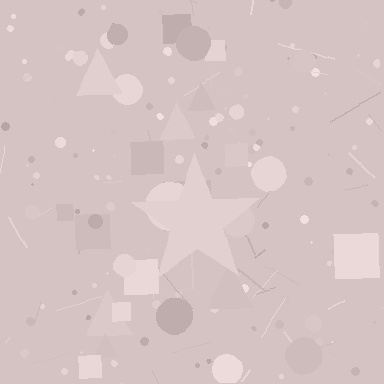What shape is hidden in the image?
A star is hidden in the image.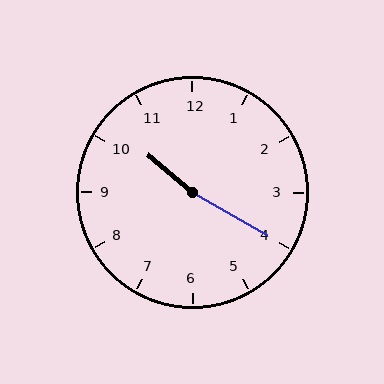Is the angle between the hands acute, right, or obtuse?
It is obtuse.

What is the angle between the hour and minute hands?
Approximately 170 degrees.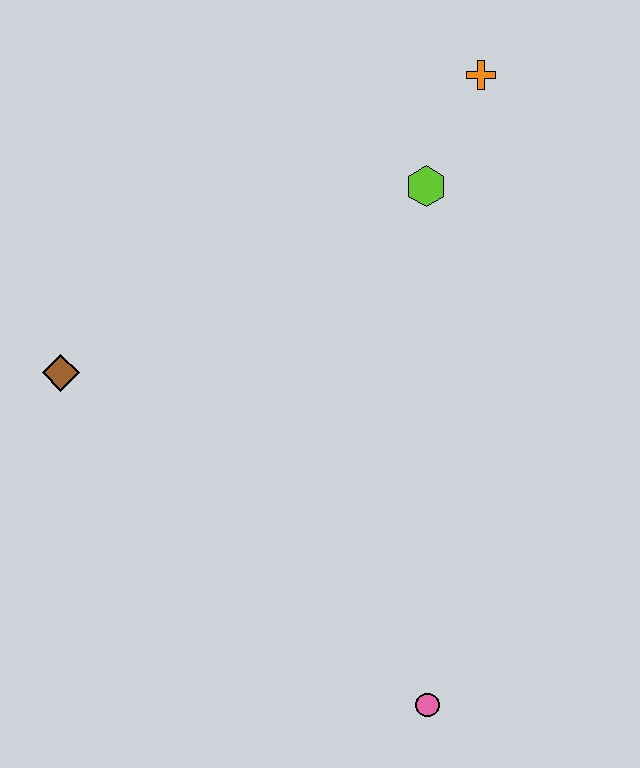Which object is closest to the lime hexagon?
The orange cross is closest to the lime hexagon.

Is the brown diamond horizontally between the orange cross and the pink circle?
No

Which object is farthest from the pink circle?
The orange cross is farthest from the pink circle.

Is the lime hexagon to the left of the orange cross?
Yes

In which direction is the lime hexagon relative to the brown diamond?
The lime hexagon is to the right of the brown diamond.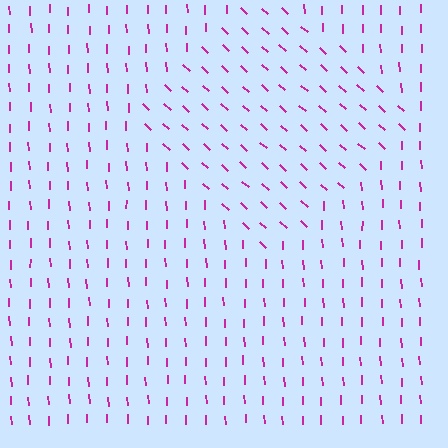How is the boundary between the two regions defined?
The boundary is defined purely by a change in line orientation (approximately 45 degrees difference). All lines are the same color and thickness.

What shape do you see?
I see a diamond.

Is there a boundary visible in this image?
Yes, there is a texture boundary formed by a change in line orientation.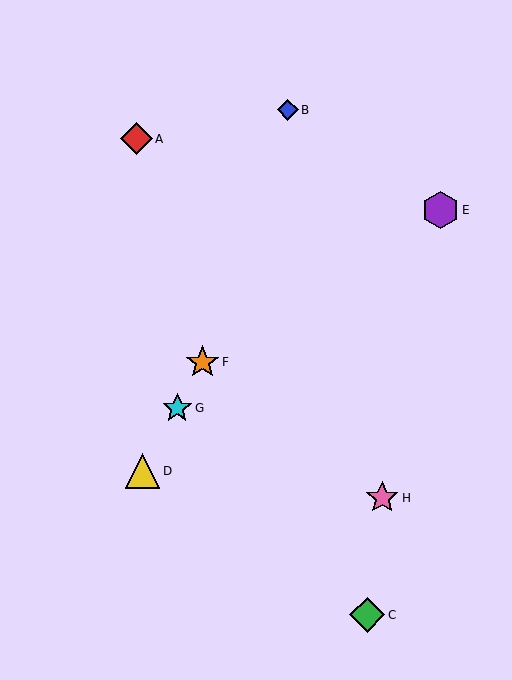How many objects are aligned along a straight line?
3 objects (D, F, G) are aligned along a straight line.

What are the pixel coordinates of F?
Object F is at (202, 362).